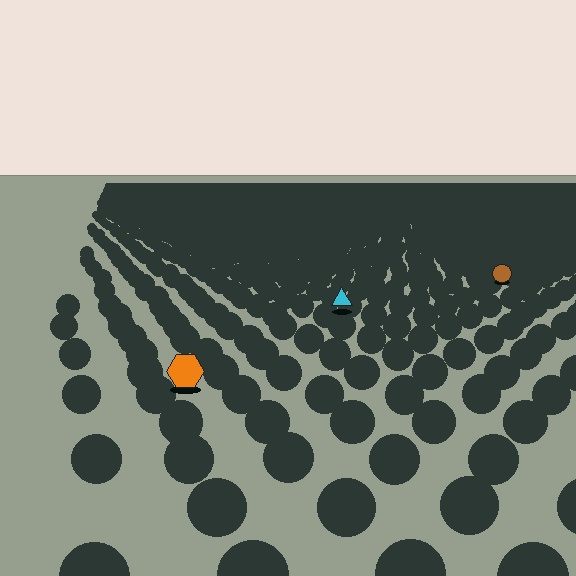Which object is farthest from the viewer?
The brown circle is farthest from the viewer. It appears smaller and the ground texture around it is denser.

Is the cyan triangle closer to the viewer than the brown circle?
Yes. The cyan triangle is closer — you can tell from the texture gradient: the ground texture is coarser near it.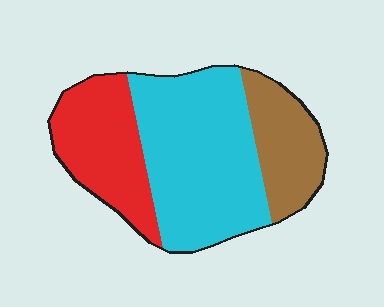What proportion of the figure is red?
Red takes up about one quarter (1/4) of the figure.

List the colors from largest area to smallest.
From largest to smallest: cyan, red, brown.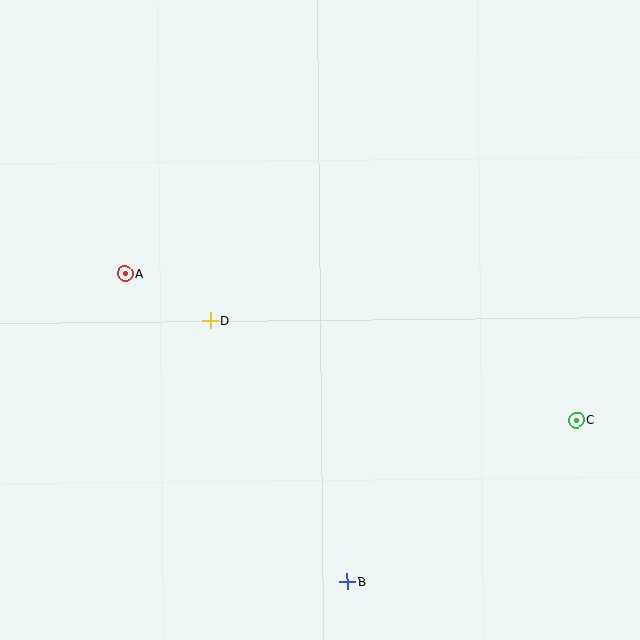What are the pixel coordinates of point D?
Point D is at (210, 321).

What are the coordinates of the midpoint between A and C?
The midpoint between A and C is at (351, 347).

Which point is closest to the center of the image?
Point D at (210, 321) is closest to the center.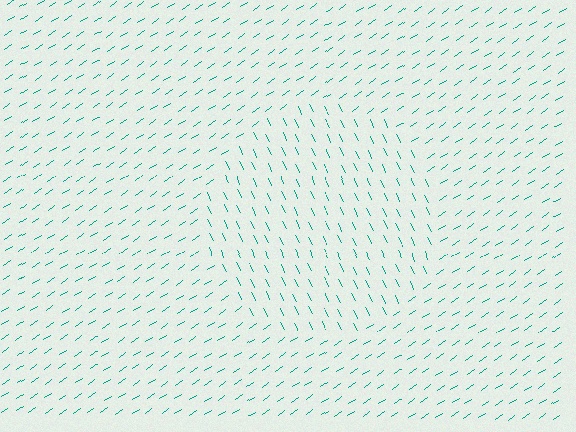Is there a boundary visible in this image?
Yes, there is a texture boundary formed by a change in line orientation.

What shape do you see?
I see a circle.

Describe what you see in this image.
The image is filled with small teal line segments. A circle region in the image has lines oriented differently from the surrounding lines, creating a visible texture boundary.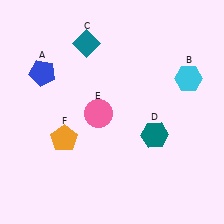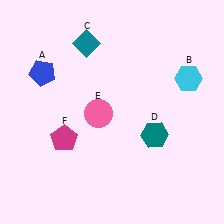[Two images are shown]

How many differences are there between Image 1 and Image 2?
There is 1 difference between the two images.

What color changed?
The pentagon (F) changed from orange in Image 1 to magenta in Image 2.